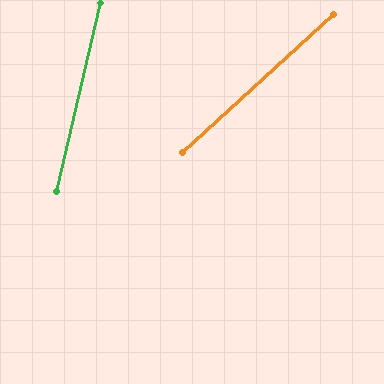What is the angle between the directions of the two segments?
Approximately 34 degrees.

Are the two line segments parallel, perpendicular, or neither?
Neither parallel nor perpendicular — they differ by about 34°.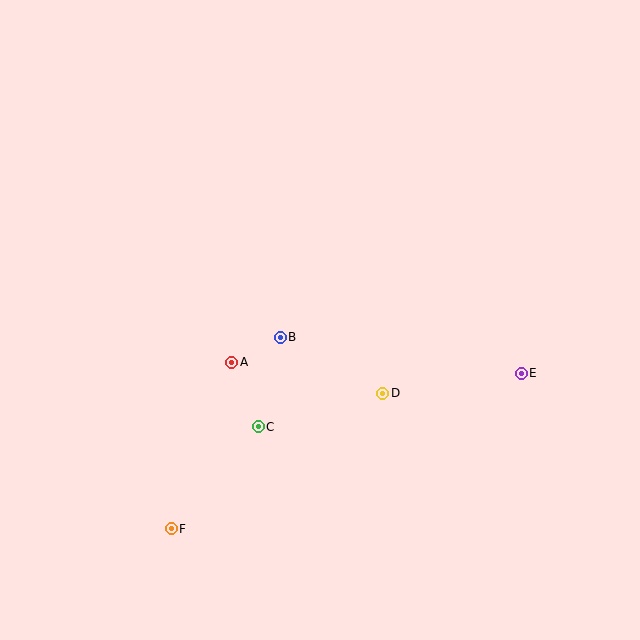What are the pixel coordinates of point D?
Point D is at (383, 393).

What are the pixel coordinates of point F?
Point F is at (171, 529).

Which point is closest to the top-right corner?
Point E is closest to the top-right corner.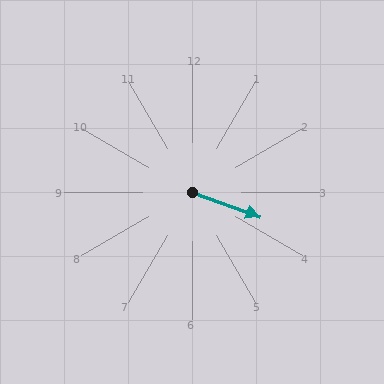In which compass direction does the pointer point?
East.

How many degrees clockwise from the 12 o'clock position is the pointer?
Approximately 110 degrees.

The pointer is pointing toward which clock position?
Roughly 4 o'clock.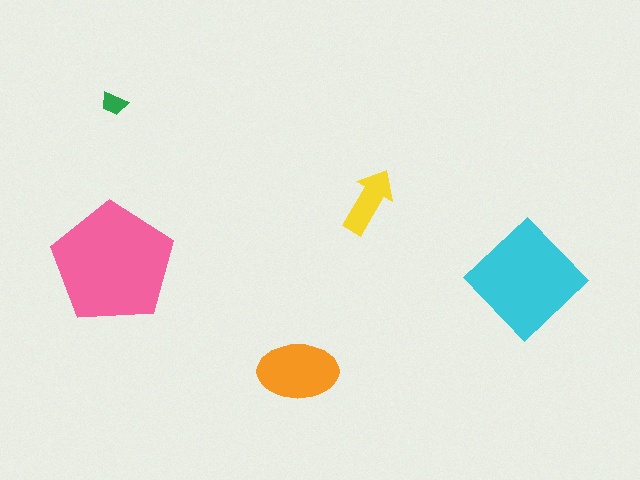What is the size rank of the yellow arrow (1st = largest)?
4th.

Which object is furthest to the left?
The pink pentagon is leftmost.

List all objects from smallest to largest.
The green trapezoid, the yellow arrow, the orange ellipse, the cyan diamond, the pink pentagon.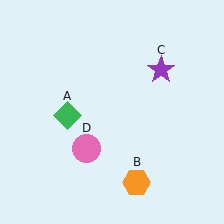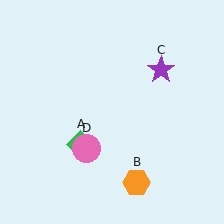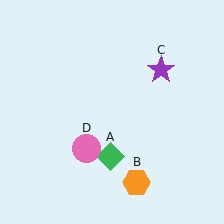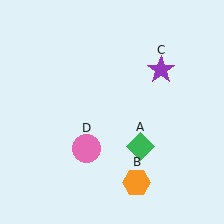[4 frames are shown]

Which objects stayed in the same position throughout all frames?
Orange hexagon (object B) and purple star (object C) and pink circle (object D) remained stationary.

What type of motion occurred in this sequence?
The green diamond (object A) rotated counterclockwise around the center of the scene.